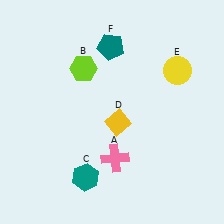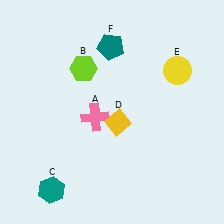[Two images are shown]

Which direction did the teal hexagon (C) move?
The teal hexagon (C) moved left.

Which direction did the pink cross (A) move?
The pink cross (A) moved up.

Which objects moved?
The objects that moved are: the pink cross (A), the teal hexagon (C).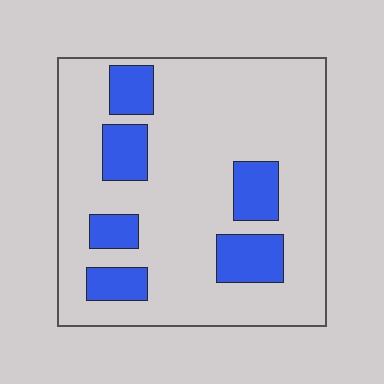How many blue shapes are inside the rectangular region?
6.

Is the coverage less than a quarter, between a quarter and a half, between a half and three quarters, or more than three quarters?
Less than a quarter.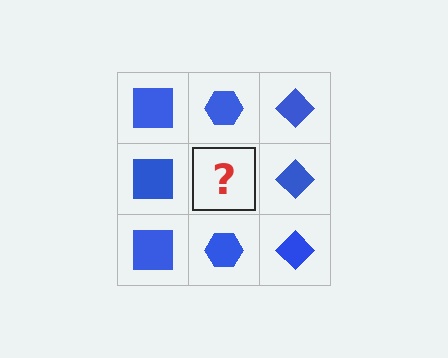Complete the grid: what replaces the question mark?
The question mark should be replaced with a blue hexagon.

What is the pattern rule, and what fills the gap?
The rule is that each column has a consistent shape. The gap should be filled with a blue hexagon.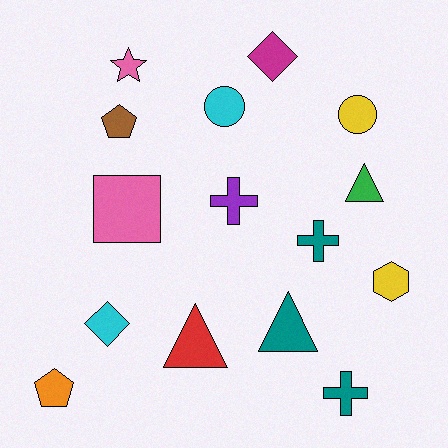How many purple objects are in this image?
There is 1 purple object.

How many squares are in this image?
There is 1 square.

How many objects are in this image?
There are 15 objects.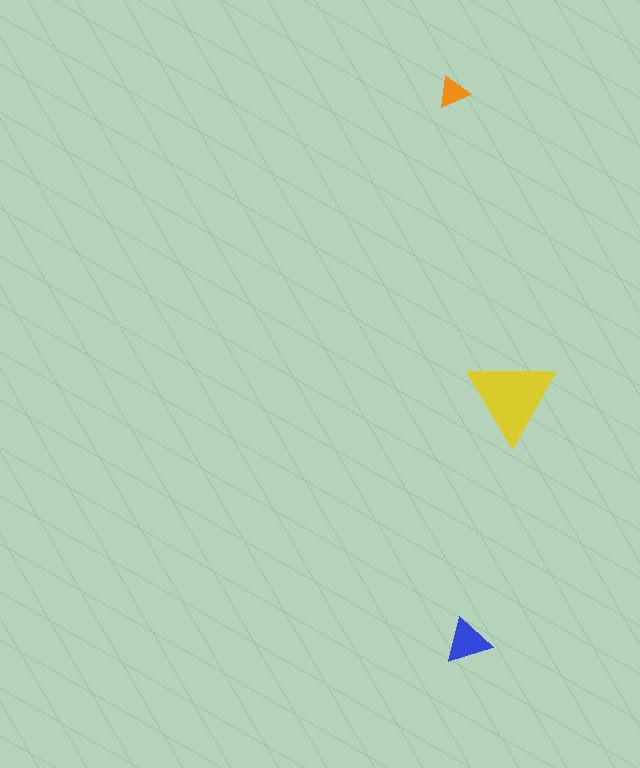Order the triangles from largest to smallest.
the yellow one, the blue one, the orange one.